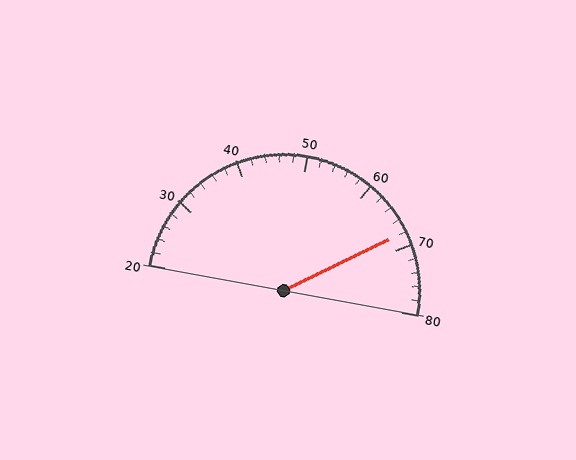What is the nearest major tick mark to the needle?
The nearest major tick mark is 70.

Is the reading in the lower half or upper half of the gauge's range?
The reading is in the upper half of the range (20 to 80).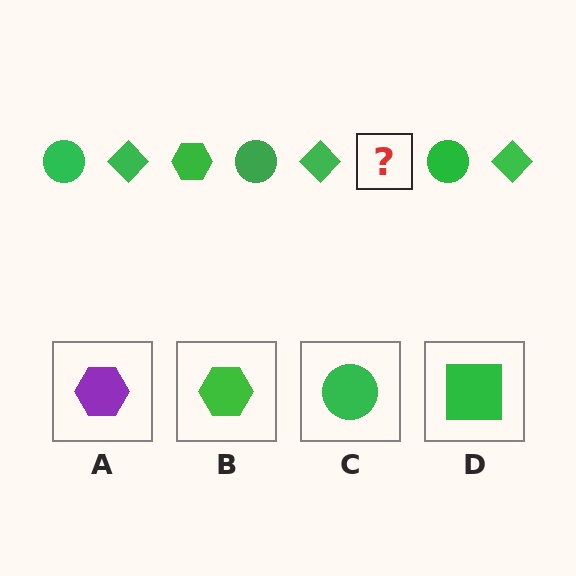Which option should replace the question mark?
Option B.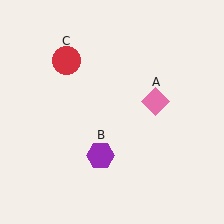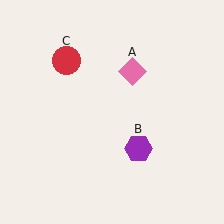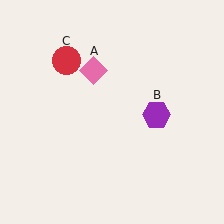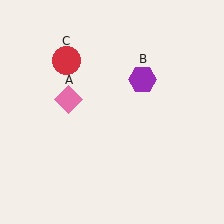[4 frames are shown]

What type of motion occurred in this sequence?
The pink diamond (object A), purple hexagon (object B) rotated counterclockwise around the center of the scene.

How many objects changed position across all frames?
2 objects changed position: pink diamond (object A), purple hexagon (object B).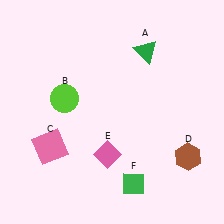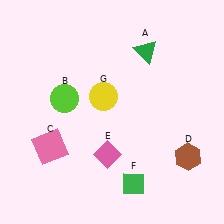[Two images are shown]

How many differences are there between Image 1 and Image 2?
There is 1 difference between the two images.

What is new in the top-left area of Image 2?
A yellow circle (G) was added in the top-left area of Image 2.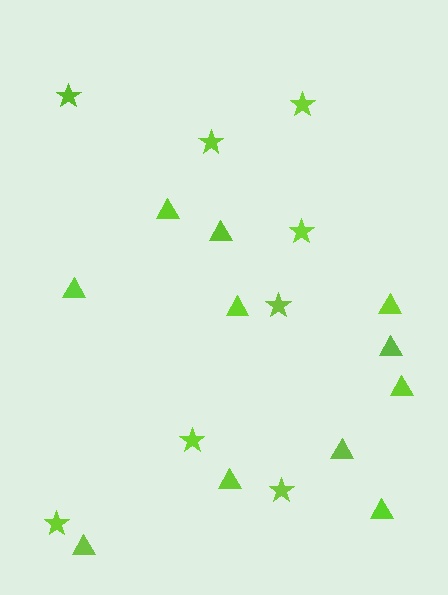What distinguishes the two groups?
There are 2 groups: one group of triangles (11) and one group of stars (8).